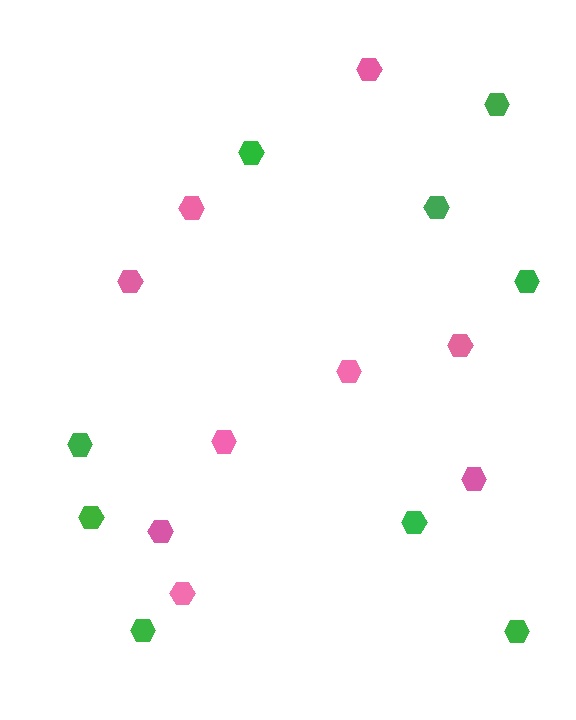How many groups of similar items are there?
There are 2 groups: one group of green hexagons (9) and one group of pink hexagons (9).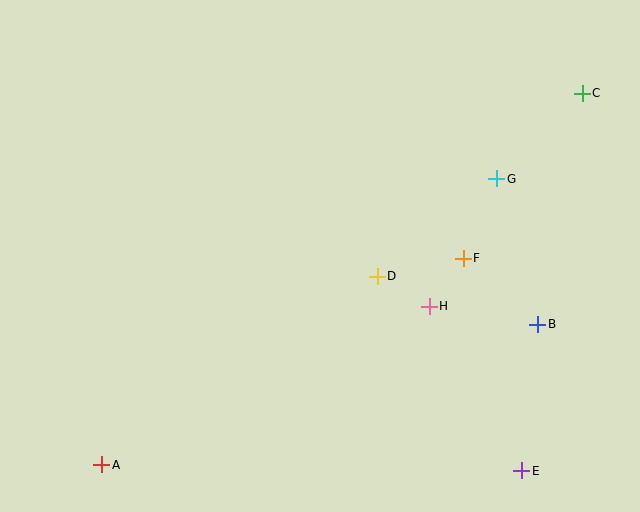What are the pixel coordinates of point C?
Point C is at (582, 93).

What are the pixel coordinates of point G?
Point G is at (497, 179).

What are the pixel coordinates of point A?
Point A is at (101, 465).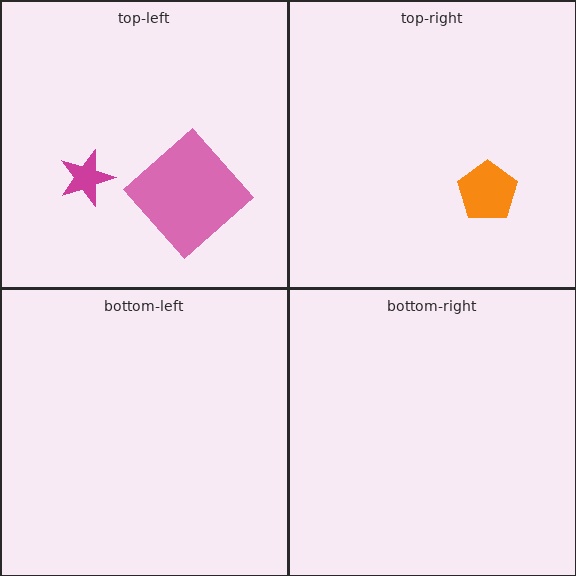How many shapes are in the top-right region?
1.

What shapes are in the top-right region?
The orange pentagon.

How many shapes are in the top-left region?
2.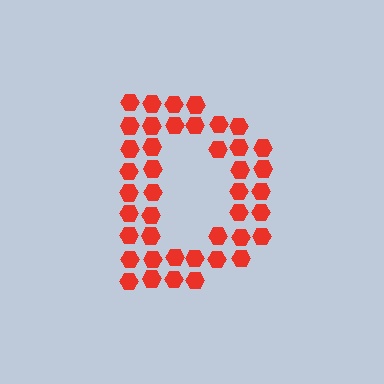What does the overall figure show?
The overall figure shows the letter D.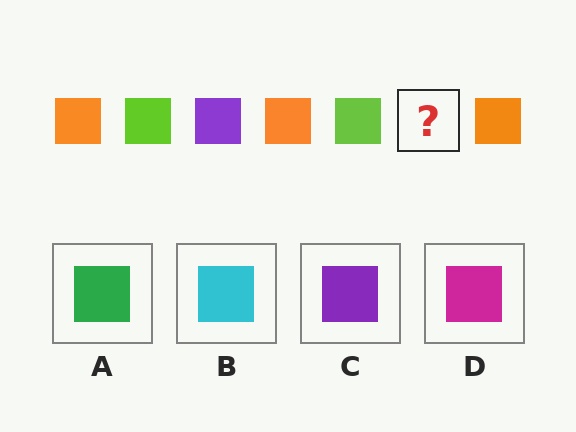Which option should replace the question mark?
Option C.